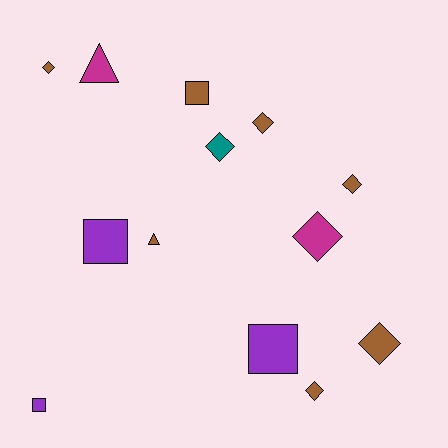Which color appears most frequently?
Brown, with 7 objects.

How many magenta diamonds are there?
There is 1 magenta diamond.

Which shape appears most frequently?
Diamond, with 7 objects.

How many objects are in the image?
There are 13 objects.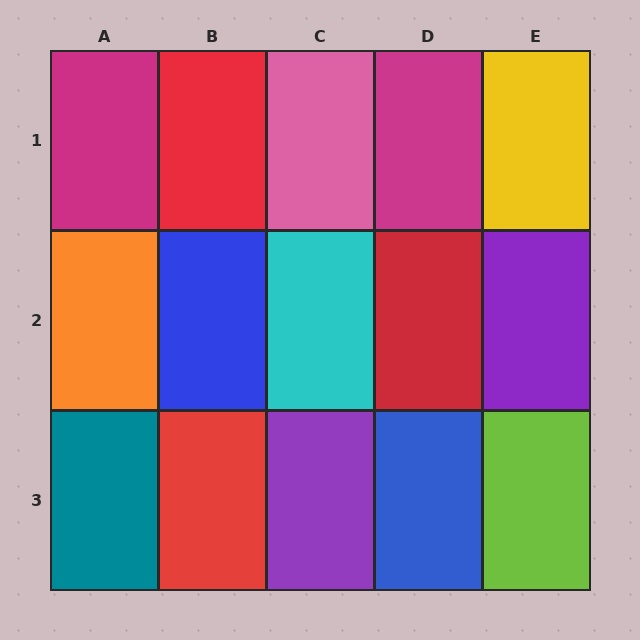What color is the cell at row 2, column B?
Blue.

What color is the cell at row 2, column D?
Red.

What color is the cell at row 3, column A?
Teal.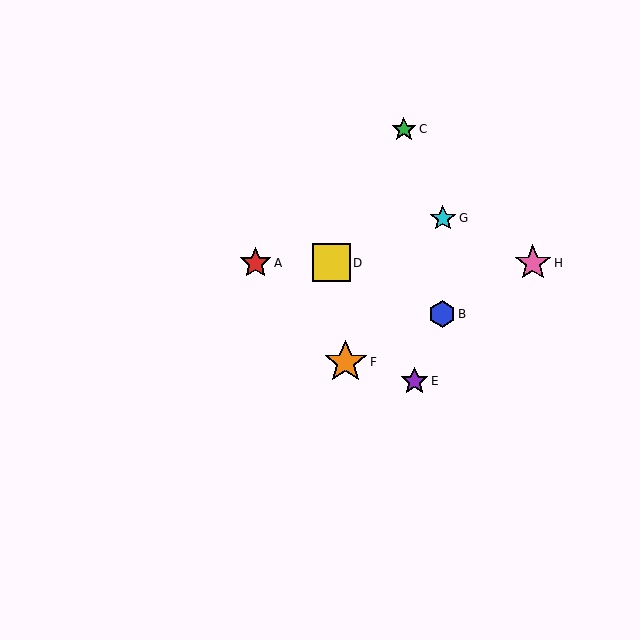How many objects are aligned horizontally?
3 objects (A, D, H) are aligned horizontally.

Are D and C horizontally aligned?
No, D is at y≈263 and C is at y≈129.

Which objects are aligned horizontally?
Objects A, D, H are aligned horizontally.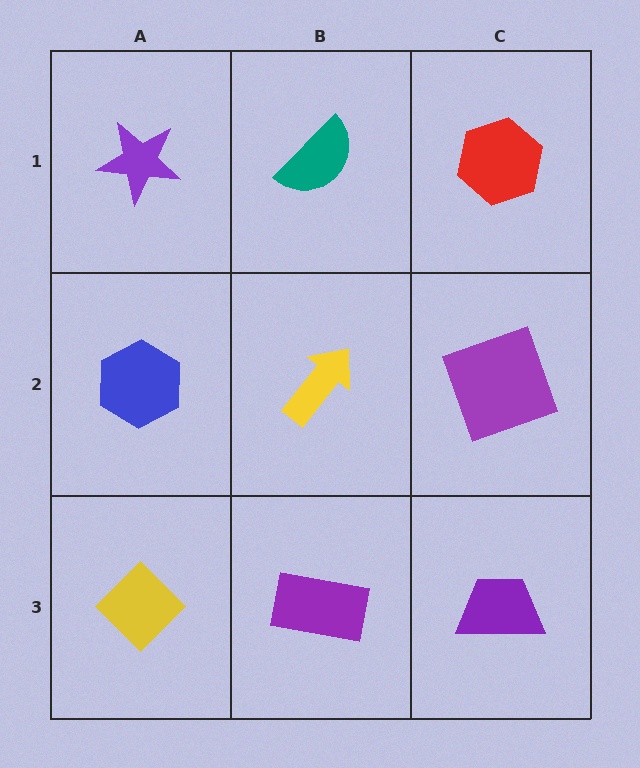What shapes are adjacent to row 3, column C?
A purple square (row 2, column C), a purple rectangle (row 3, column B).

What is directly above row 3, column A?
A blue hexagon.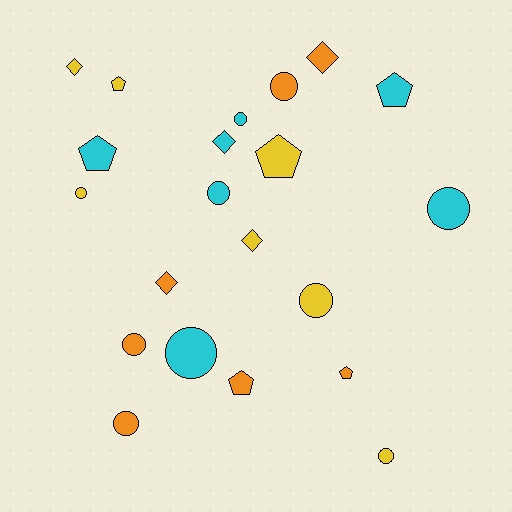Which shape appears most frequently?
Circle, with 10 objects.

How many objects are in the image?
There are 21 objects.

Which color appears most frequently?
Yellow, with 7 objects.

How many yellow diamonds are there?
There are 2 yellow diamonds.